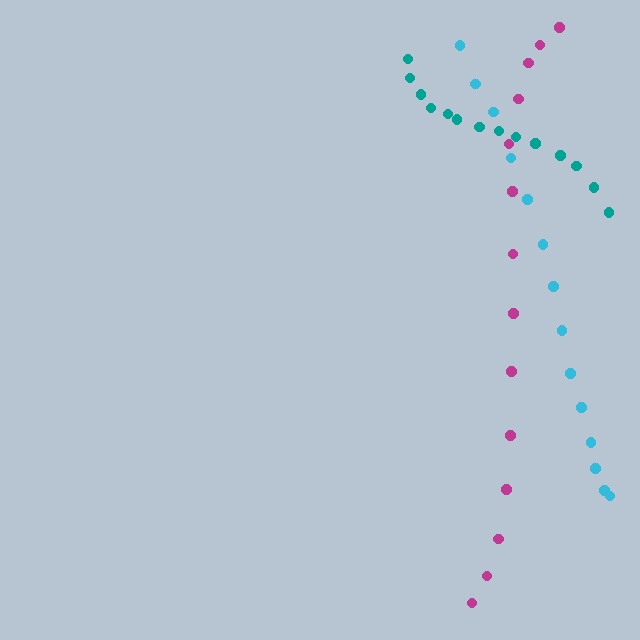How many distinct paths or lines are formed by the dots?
There are 3 distinct paths.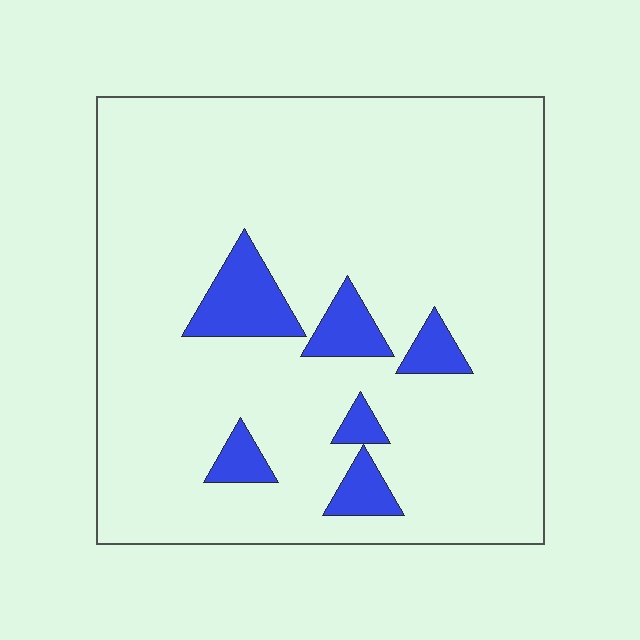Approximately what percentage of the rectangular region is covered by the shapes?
Approximately 10%.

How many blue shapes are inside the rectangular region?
6.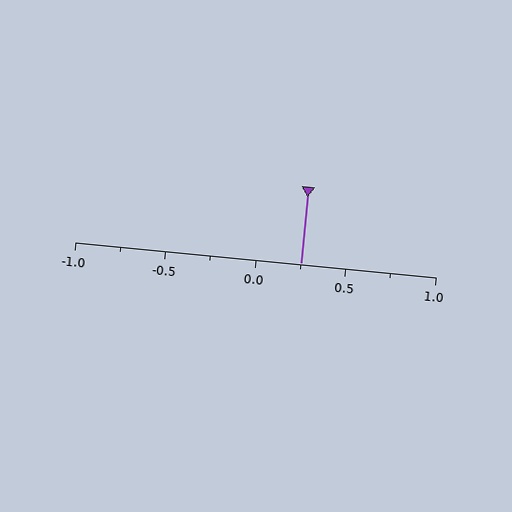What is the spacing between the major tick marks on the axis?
The major ticks are spaced 0.5 apart.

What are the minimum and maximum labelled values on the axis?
The axis runs from -1.0 to 1.0.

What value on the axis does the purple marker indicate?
The marker indicates approximately 0.25.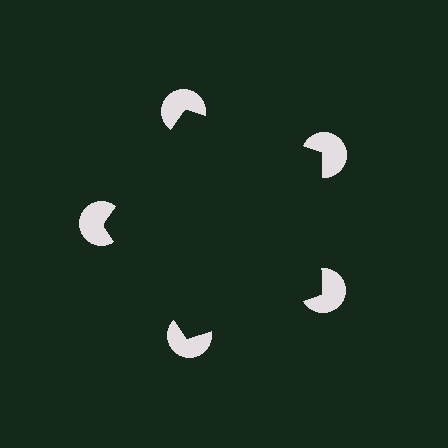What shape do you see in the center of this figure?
An illusory pentagon — its edges are inferred from the aligned wedge cuts in the pac-man discs, not physically drawn.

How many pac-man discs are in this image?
There are 5 — one at each vertex of the illusory pentagon.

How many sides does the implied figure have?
5 sides.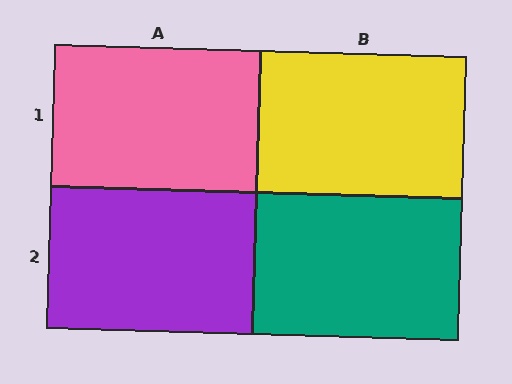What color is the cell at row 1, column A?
Pink.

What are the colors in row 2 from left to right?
Purple, teal.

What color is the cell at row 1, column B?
Yellow.